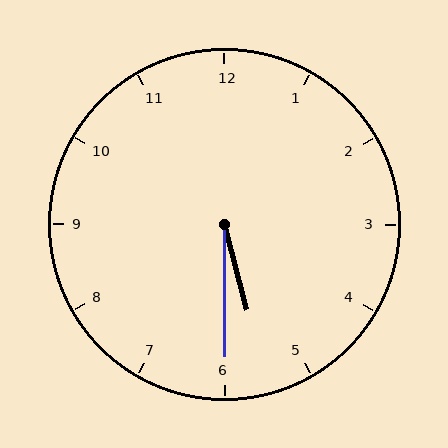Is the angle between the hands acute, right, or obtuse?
It is acute.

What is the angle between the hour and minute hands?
Approximately 15 degrees.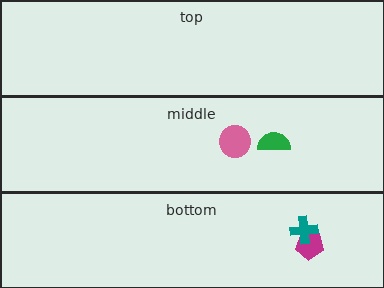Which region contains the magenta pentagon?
The bottom region.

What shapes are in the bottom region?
The magenta pentagon, the teal cross.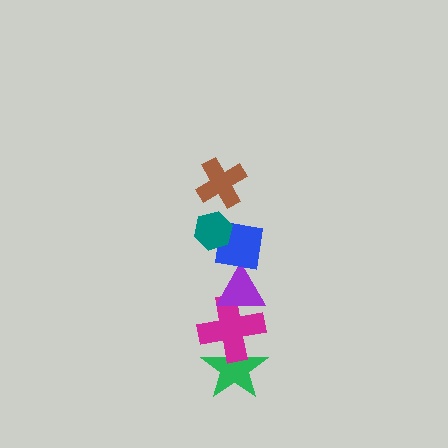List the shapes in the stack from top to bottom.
From top to bottom: the brown cross, the teal hexagon, the blue square, the purple triangle, the magenta cross, the green star.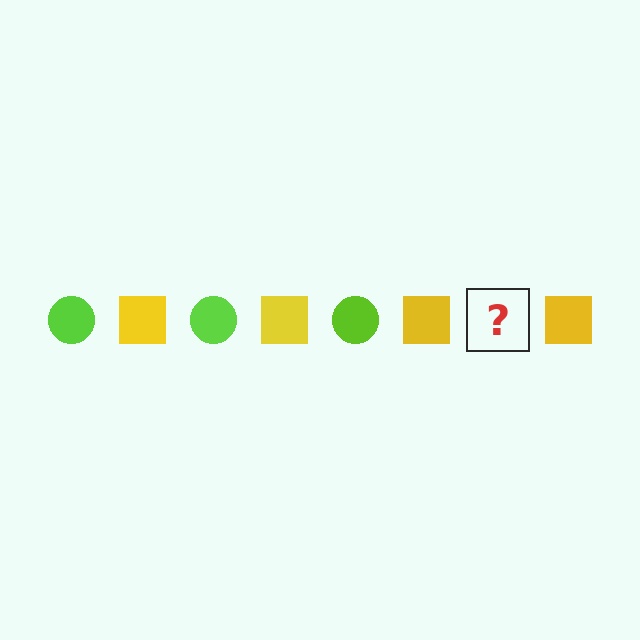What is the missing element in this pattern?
The missing element is a lime circle.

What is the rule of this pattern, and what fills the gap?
The rule is that the pattern alternates between lime circle and yellow square. The gap should be filled with a lime circle.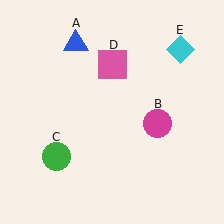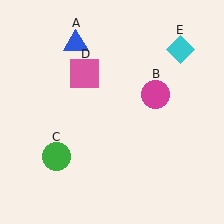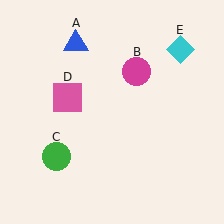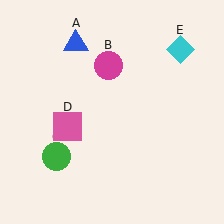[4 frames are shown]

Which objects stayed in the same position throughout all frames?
Blue triangle (object A) and green circle (object C) and cyan diamond (object E) remained stationary.